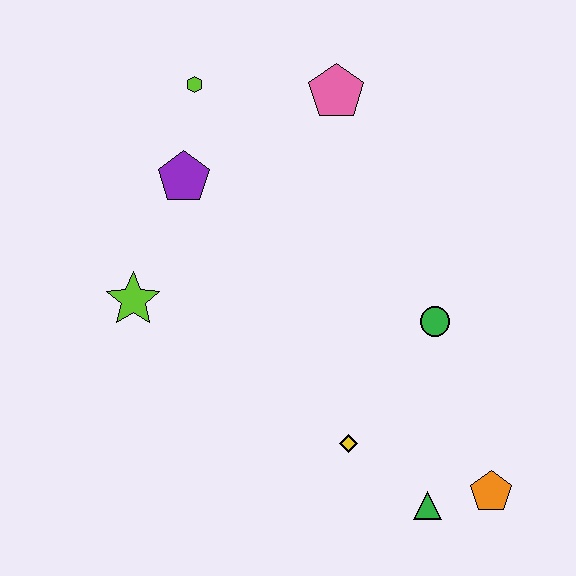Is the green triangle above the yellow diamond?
No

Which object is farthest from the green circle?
The lime hexagon is farthest from the green circle.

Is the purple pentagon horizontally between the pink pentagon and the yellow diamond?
No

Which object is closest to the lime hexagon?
The purple pentagon is closest to the lime hexagon.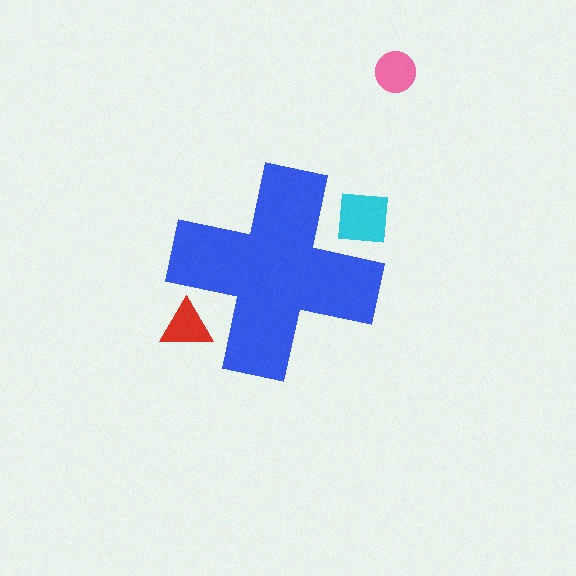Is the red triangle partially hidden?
Yes, the red triangle is partially hidden behind the blue cross.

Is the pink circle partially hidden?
No, the pink circle is fully visible.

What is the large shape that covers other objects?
A blue cross.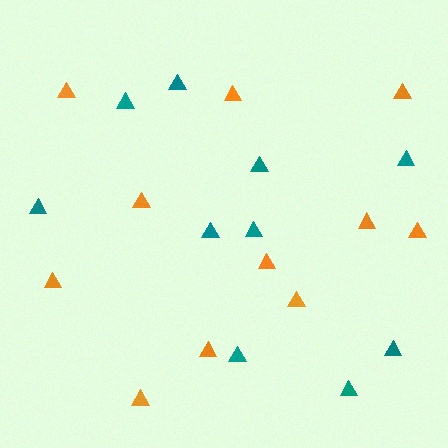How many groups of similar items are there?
There are 2 groups: one group of teal triangles (10) and one group of orange triangles (11).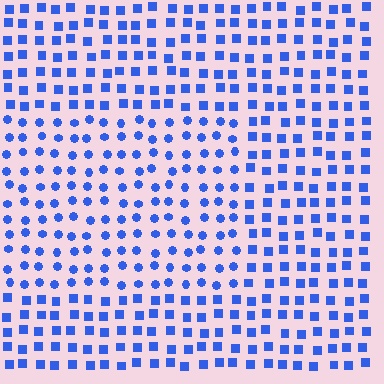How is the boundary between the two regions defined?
The boundary is defined by a change in element shape: circles inside vs. squares outside. All elements share the same color and spacing.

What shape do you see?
I see a rectangle.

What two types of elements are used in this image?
The image uses circles inside the rectangle region and squares outside it.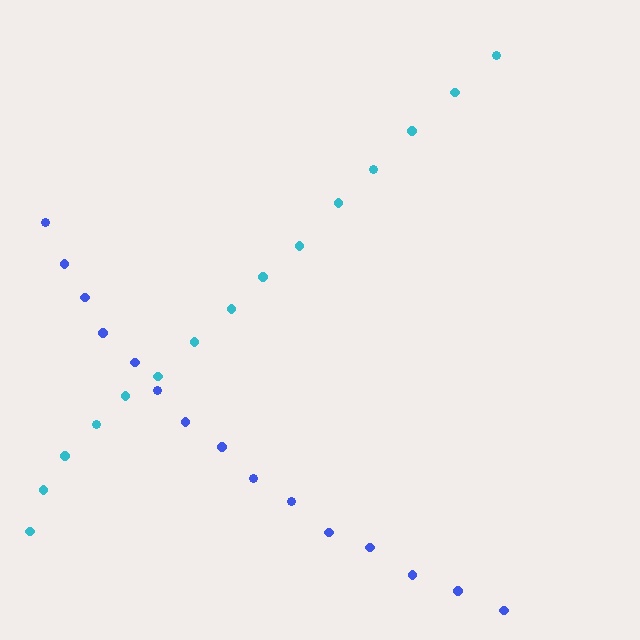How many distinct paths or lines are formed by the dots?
There are 2 distinct paths.